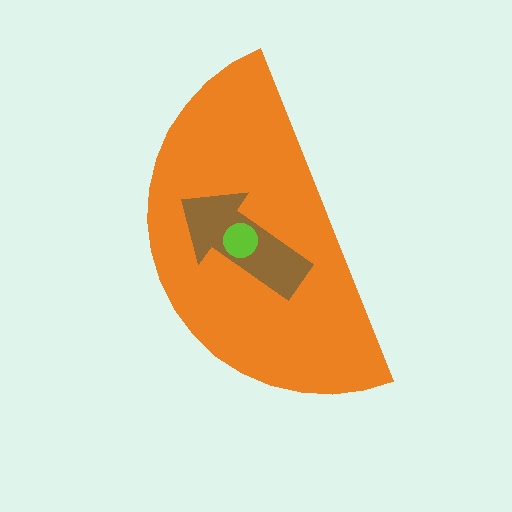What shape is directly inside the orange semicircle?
The brown arrow.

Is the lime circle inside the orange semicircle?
Yes.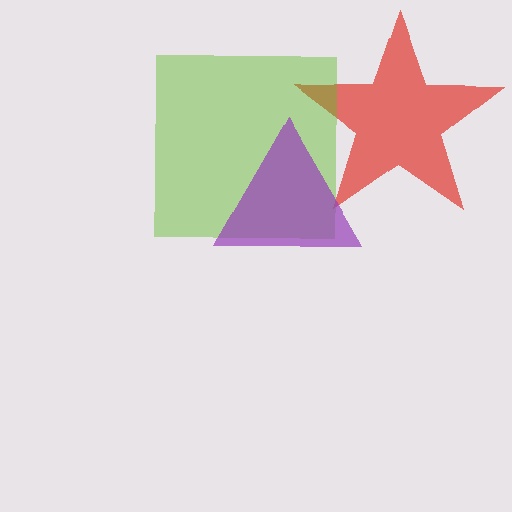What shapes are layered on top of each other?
The layered shapes are: a red star, a lime square, a purple triangle.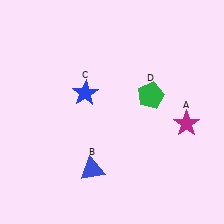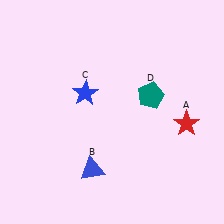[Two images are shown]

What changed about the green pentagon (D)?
In Image 1, D is green. In Image 2, it changed to teal.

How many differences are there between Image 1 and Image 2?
There are 2 differences between the two images.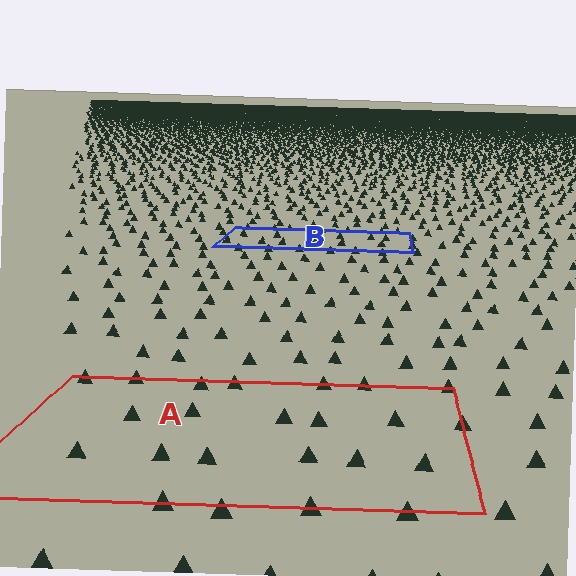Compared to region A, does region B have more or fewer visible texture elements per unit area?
Region B has more texture elements per unit area — they are packed more densely because it is farther away.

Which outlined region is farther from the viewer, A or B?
Region B is farther from the viewer — the texture elements inside it appear smaller and more densely packed.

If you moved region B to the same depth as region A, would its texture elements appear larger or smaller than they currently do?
They would appear larger. At a closer depth, the same texture elements are projected at a bigger on-screen size.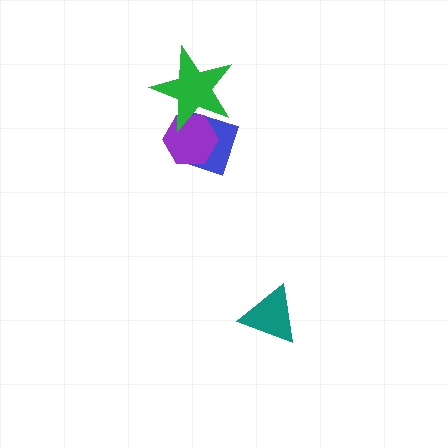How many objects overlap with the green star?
2 objects overlap with the green star.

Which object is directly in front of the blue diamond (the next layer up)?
The purple hexagon is directly in front of the blue diamond.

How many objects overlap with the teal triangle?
0 objects overlap with the teal triangle.